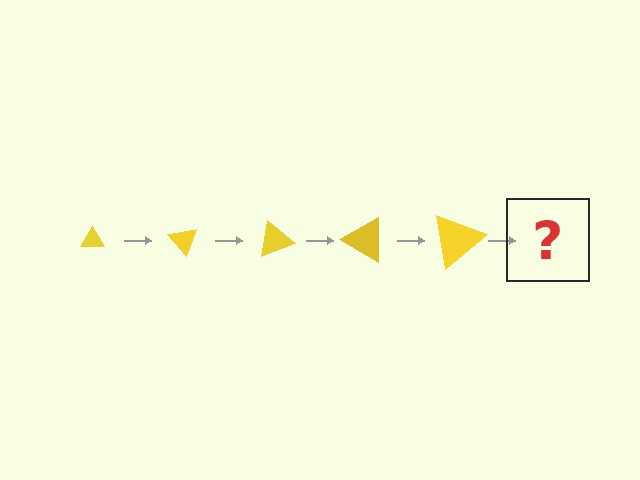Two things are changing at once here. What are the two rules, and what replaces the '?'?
The two rules are that the triangle grows larger each step and it rotates 50 degrees each step. The '?' should be a triangle, larger than the previous one and rotated 250 degrees from the start.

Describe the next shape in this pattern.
It should be a triangle, larger than the previous one and rotated 250 degrees from the start.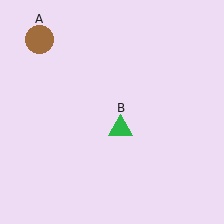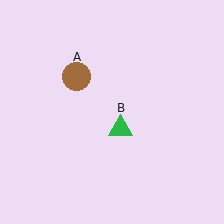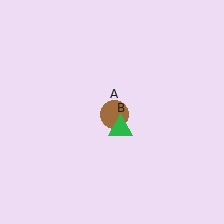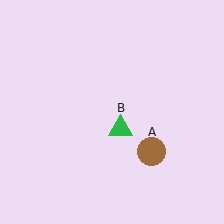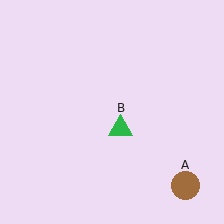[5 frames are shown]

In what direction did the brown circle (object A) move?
The brown circle (object A) moved down and to the right.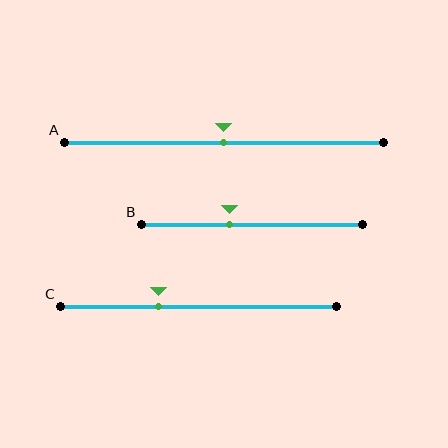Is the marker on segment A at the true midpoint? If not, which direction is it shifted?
Yes, the marker on segment A is at the true midpoint.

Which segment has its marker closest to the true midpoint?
Segment A has its marker closest to the true midpoint.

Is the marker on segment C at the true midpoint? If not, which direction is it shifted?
No, the marker on segment C is shifted to the left by about 14% of the segment length.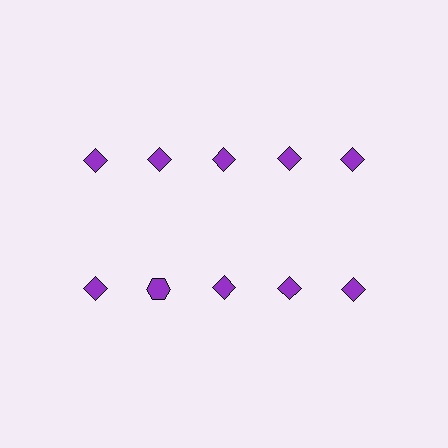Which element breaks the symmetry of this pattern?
The purple hexagon in the second row, second from left column breaks the symmetry. All other shapes are purple diamonds.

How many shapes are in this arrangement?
There are 10 shapes arranged in a grid pattern.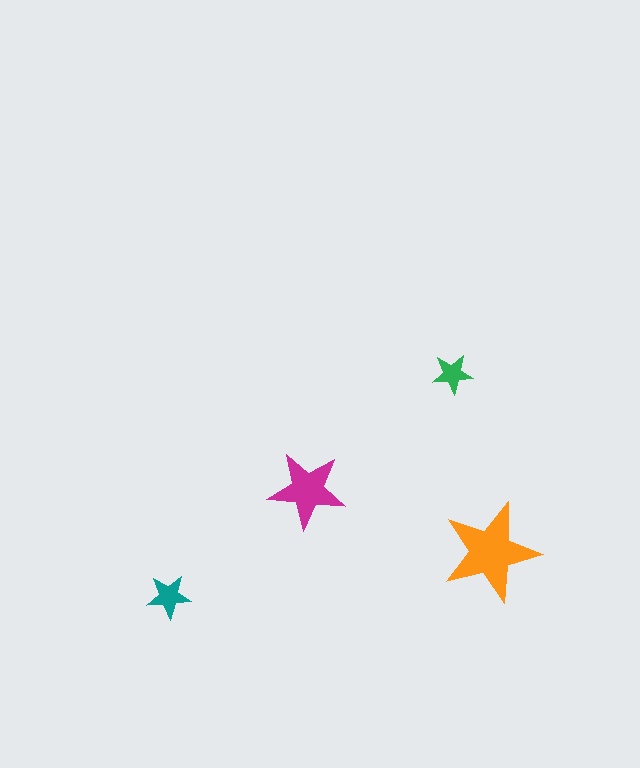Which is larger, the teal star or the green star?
The teal one.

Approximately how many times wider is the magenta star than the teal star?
About 1.5 times wider.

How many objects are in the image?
There are 4 objects in the image.